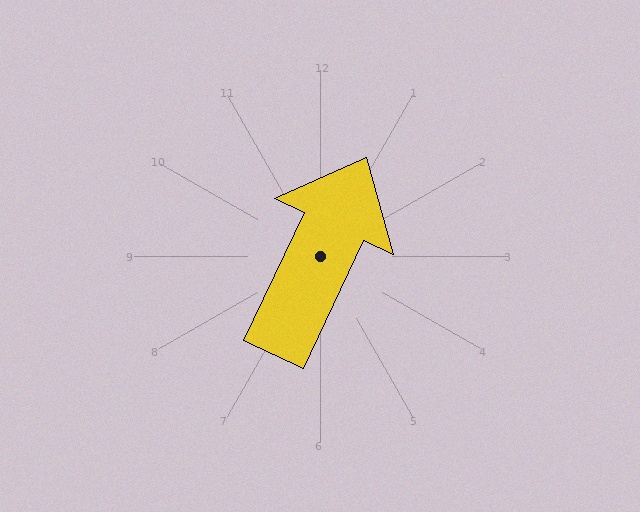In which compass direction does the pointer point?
Northeast.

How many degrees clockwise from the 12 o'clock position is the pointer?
Approximately 25 degrees.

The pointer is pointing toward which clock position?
Roughly 1 o'clock.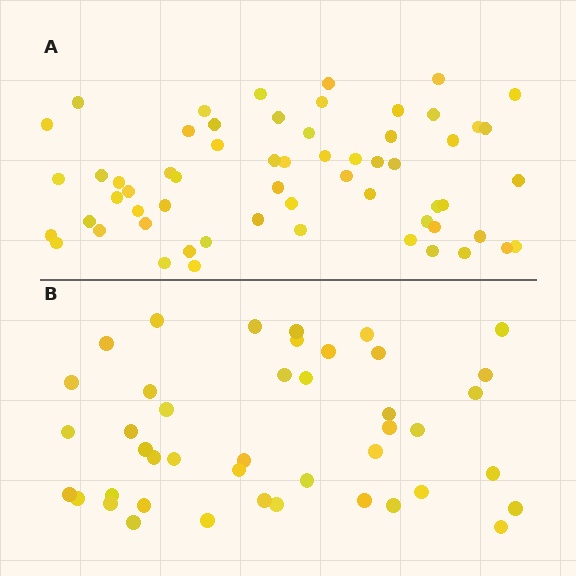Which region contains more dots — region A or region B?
Region A (the top region) has more dots.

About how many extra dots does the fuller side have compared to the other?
Region A has approximately 15 more dots than region B.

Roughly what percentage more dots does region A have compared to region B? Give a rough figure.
About 40% more.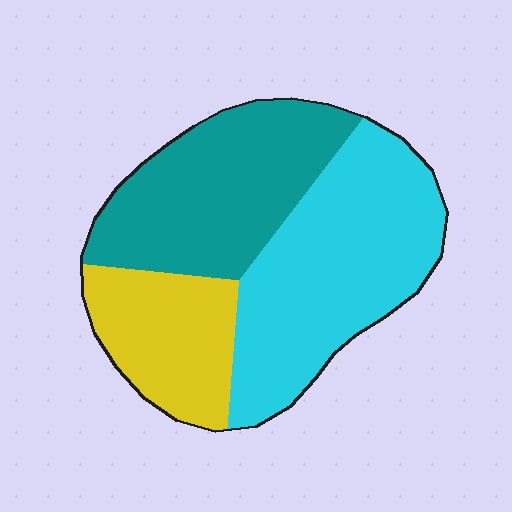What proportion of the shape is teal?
Teal covers about 35% of the shape.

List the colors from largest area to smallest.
From largest to smallest: cyan, teal, yellow.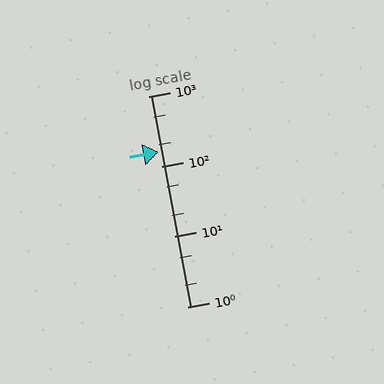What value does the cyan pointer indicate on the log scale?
The pointer indicates approximately 160.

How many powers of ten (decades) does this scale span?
The scale spans 3 decades, from 1 to 1000.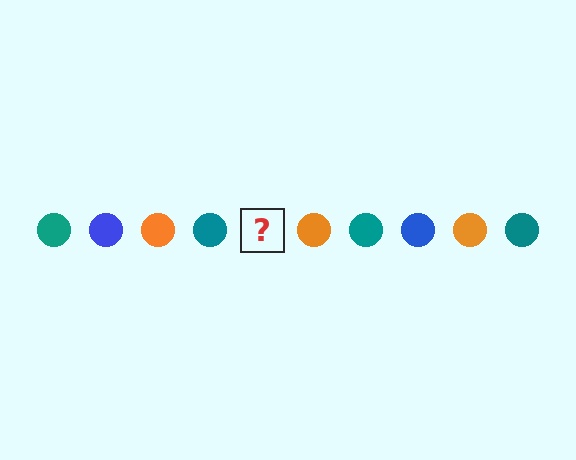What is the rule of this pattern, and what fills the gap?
The rule is that the pattern cycles through teal, blue, orange circles. The gap should be filled with a blue circle.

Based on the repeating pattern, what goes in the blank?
The blank should be a blue circle.